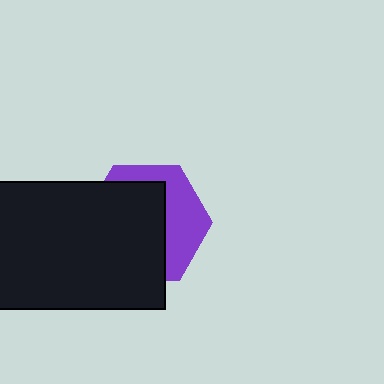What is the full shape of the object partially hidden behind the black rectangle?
The partially hidden object is a purple hexagon.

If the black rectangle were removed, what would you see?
You would see the complete purple hexagon.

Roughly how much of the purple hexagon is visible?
A small part of it is visible (roughly 39%).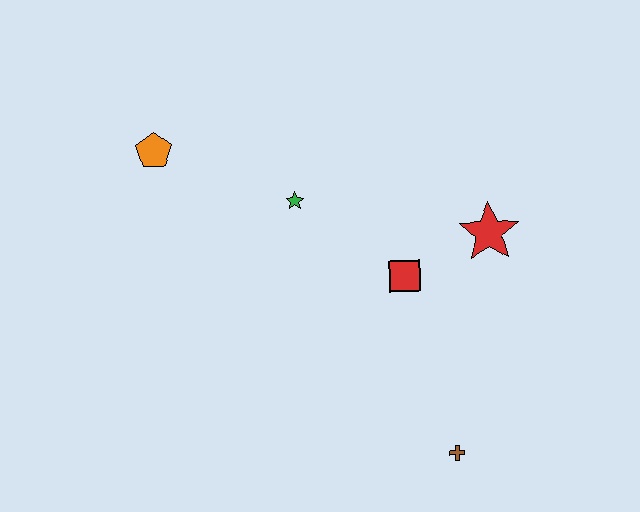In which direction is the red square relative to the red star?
The red square is to the left of the red star.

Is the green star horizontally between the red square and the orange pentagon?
Yes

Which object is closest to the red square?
The red star is closest to the red square.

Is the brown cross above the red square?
No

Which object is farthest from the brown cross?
The orange pentagon is farthest from the brown cross.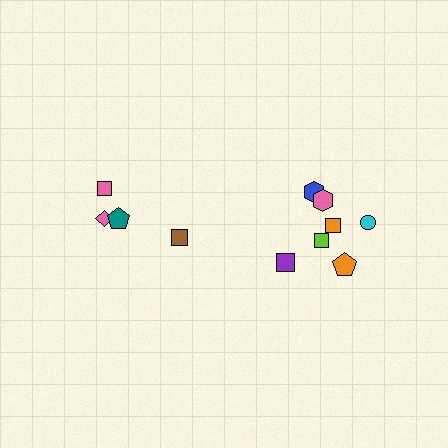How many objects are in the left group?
There are 4 objects.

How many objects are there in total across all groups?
There are 11 objects.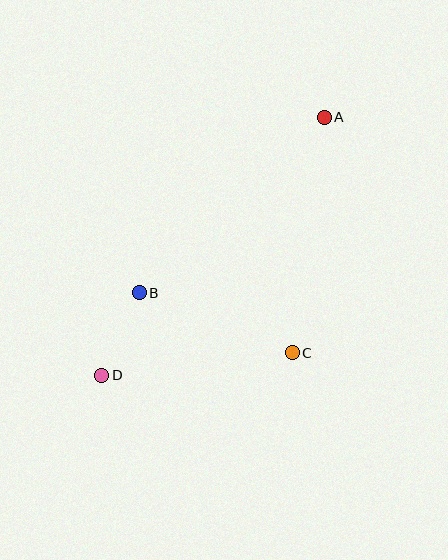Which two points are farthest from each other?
Points A and D are farthest from each other.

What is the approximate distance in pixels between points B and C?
The distance between B and C is approximately 165 pixels.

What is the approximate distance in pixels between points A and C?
The distance between A and C is approximately 237 pixels.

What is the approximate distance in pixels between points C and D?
The distance between C and D is approximately 192 pixels.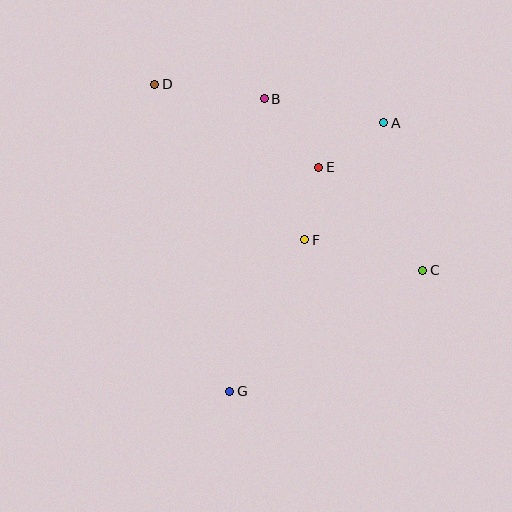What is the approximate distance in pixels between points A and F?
The distance between A and F is approximately 141 pixels.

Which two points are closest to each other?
Points E and F are closest to each other.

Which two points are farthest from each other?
Points C and D are farthest from each other.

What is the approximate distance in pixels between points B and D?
The distance between B and D is approximately 111 pixels.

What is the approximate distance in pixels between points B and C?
The distance between B and C is approximately 233 pixels.